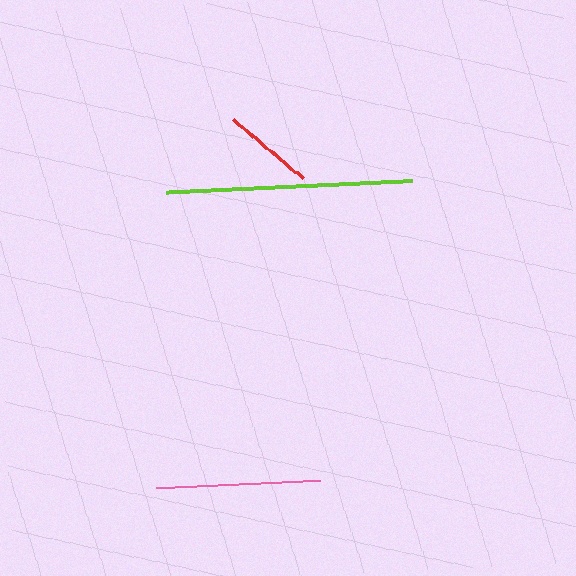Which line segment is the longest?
The lime line is the longest at approximately 246 pixels.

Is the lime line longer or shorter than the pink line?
The lime line is longer than the pink line.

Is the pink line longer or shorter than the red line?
The pink line is longer than the red line.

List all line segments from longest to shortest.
From longest to shortest: lime, pink, red.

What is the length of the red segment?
The red segment is approximately 91 pixels long.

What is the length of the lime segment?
The lime segment is approximately 246 pixels long.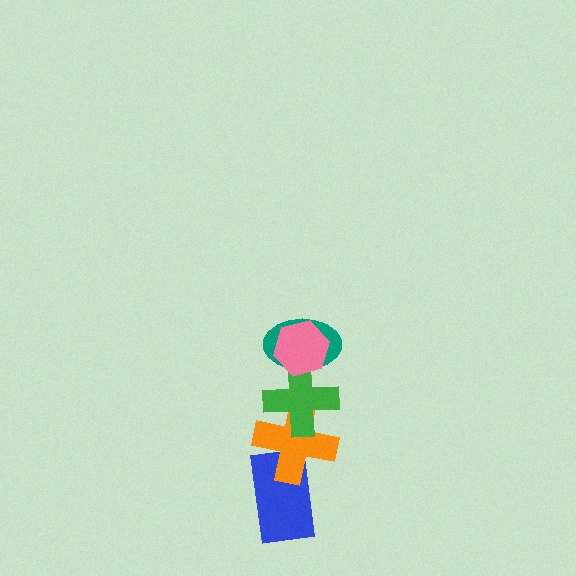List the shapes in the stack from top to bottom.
From top to bottom: the pink hexagon, the teal ellipse, the green cross, the orange cross, the blue rectangle.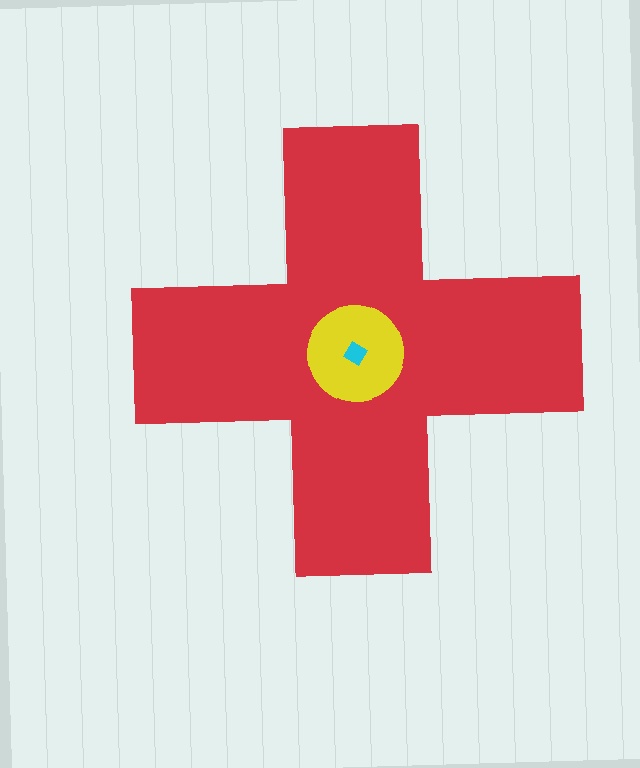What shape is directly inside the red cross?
The yellow circle.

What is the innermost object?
The cyan diamond.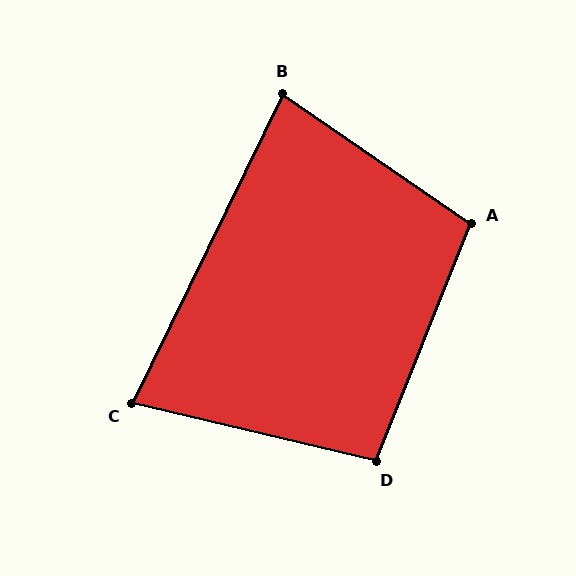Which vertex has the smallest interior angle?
C, at approximately 77 degrees.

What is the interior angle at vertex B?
Approximately 81 degrees (acute).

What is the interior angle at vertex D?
Approximately 99 degrees (obtuse).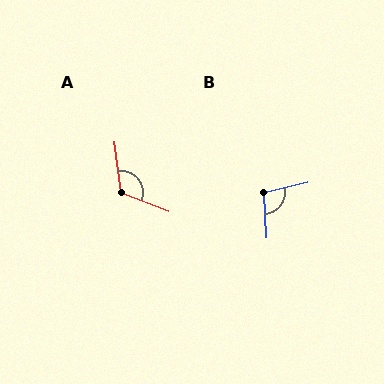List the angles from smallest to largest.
B (100°), A (118°).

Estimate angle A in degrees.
Approximately 118 degrees.